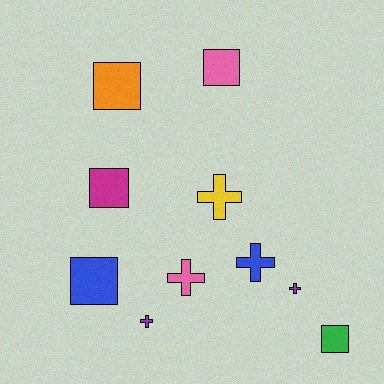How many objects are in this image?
There are 10 objects.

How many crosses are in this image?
There are 5 crosses.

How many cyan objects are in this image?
There are no cyan objects.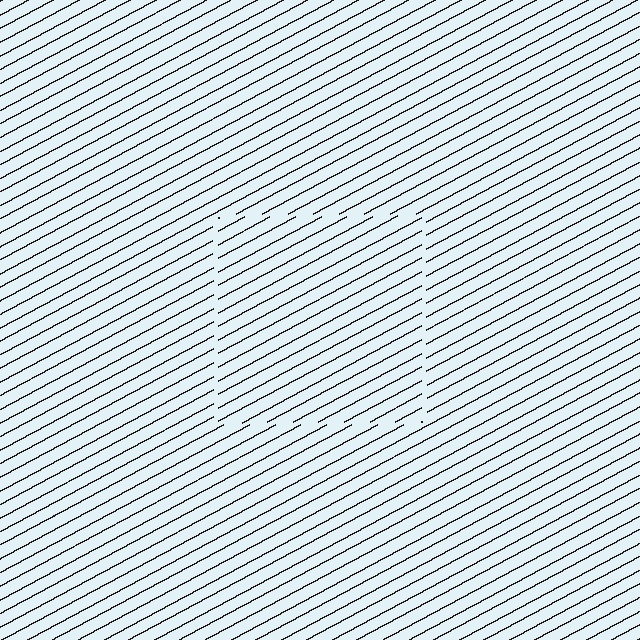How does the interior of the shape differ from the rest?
The interior of the shape contains the same grating, shifted by half a period — the contour is defined by the phase discontinuity where line-ends from the inner and outer gratings abut.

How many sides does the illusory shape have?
4 sides — the line-ends trace a square.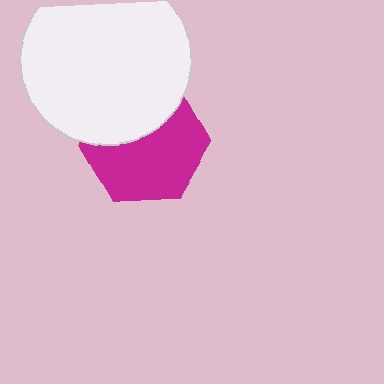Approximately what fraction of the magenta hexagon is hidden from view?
Roughly 38% of the magenta hexagon is hidden behind the white circle.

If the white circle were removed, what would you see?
You would see the complete magenta hexagon.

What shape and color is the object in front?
The object in front is a white circle.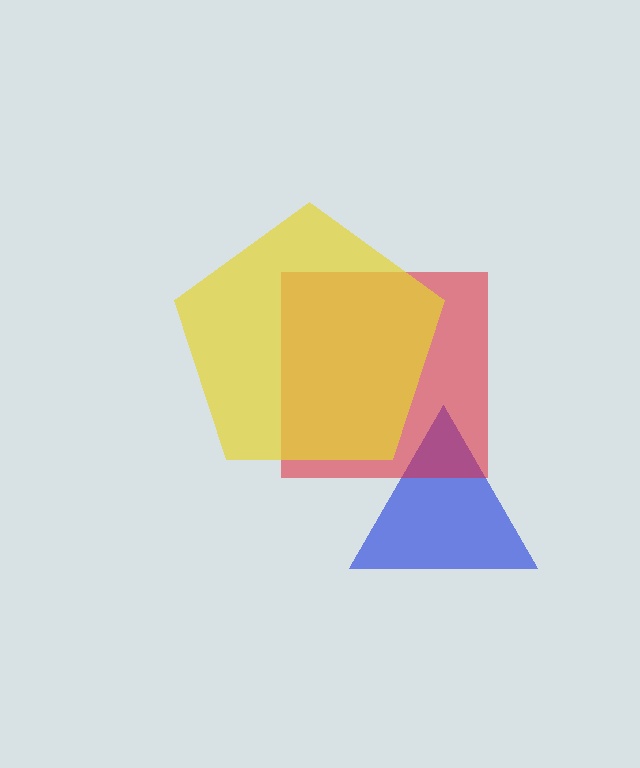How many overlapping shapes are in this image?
There are 3 overlapping shapes in the image.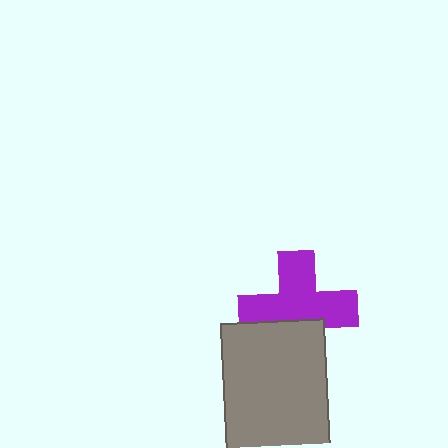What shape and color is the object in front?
The object in front is a gray rectangle.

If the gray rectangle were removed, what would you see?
You would see the complete purple cross.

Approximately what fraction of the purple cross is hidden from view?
Roughly 32% of the purple cross is hidden behind the gray rectangle.